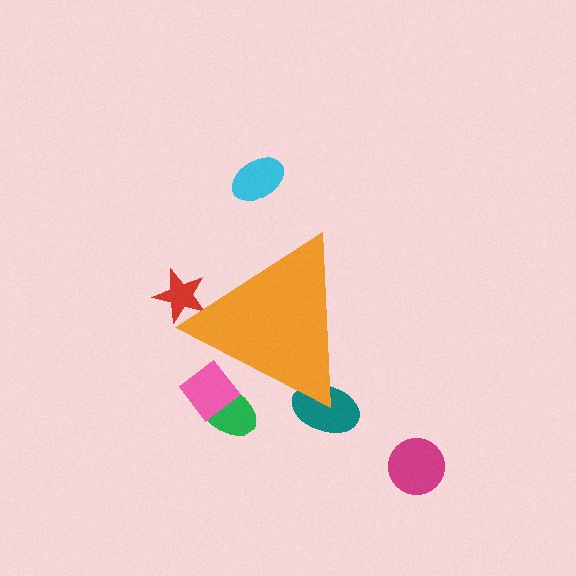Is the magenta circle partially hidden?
No, the magenta circle is fully visible.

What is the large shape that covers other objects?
An orange triangle.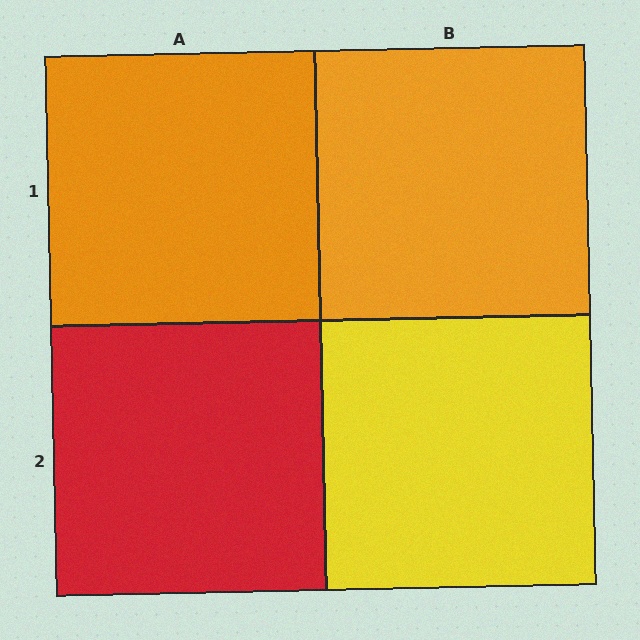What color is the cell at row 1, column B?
Orange.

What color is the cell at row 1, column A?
Orange.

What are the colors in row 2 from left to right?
Red, yellow.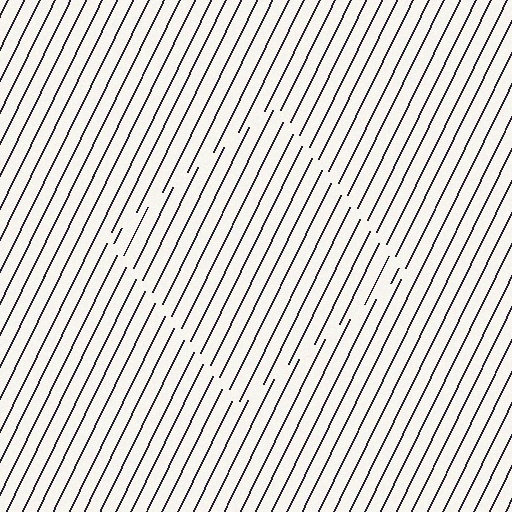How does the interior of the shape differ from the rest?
The interior of the shape contains the same grating, shifted by half a period — the contour is defined by the phase discontinuity where line-ends from the inner and outer gratings abut.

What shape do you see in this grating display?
An illusory square. The interior of the shape contains the same grating, shifted by half a period — the contour is defined by the phase discontinuity where line-ends from the inner and outer gratings abut.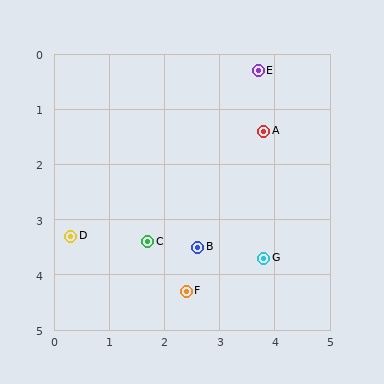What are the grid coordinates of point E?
Point E is at approximately (3.7, 0.3).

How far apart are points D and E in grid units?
Points D and E are about 4.5 grid units apart.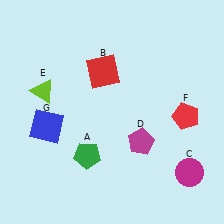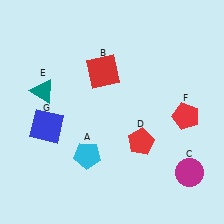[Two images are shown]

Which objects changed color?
A changed from green to cyan. D changed from magenta to red. E changed from lime to teal.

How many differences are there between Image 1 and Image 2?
There are 3 differences between the two images.